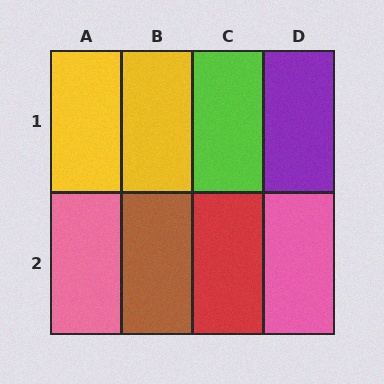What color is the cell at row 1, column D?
Purple.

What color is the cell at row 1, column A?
Yellow.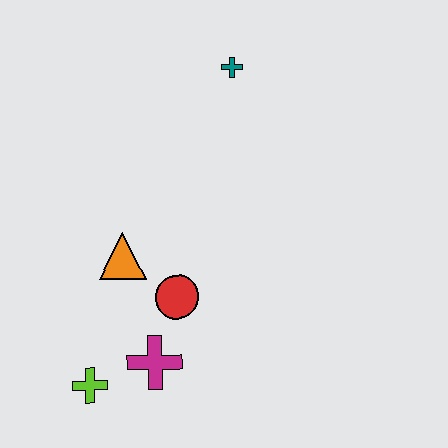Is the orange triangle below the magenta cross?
No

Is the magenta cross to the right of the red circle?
No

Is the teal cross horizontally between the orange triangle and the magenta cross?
No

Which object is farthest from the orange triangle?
The teal cross is farthest from the orange triangle.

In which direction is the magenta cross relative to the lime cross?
The magenta cross is to the right of the lime cross.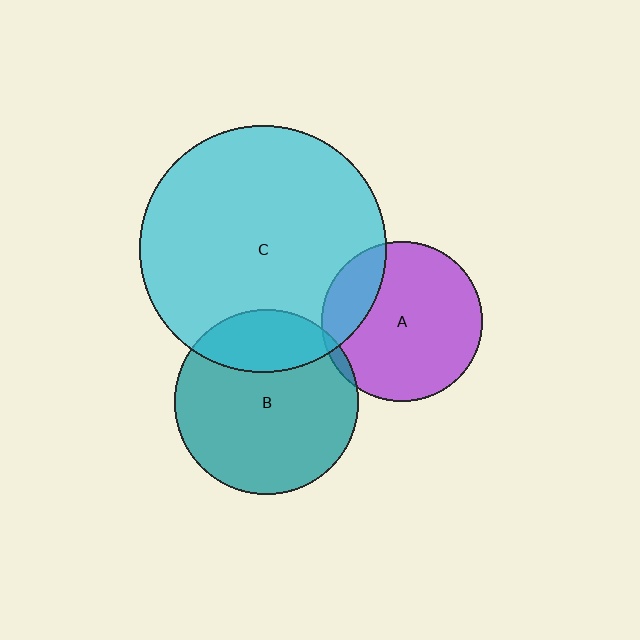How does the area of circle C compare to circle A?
Approximately 2.4 times.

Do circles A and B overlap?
Yes.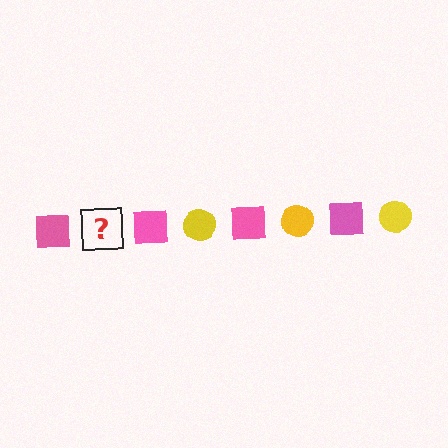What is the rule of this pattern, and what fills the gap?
The rule is that the pattern alternates between pink square and yellow circle. The gap should be filled with a yellow circle.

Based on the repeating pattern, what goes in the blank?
The blank should be a yellow circle.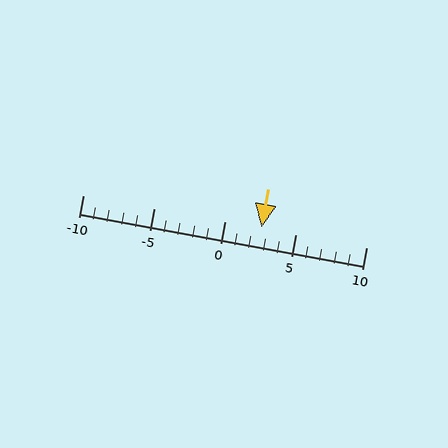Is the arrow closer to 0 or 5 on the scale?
The arrow is closer to 5.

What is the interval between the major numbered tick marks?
The major tick marks are spaced 5 units apart.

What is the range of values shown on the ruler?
The ruler shows values from -10 to 10.